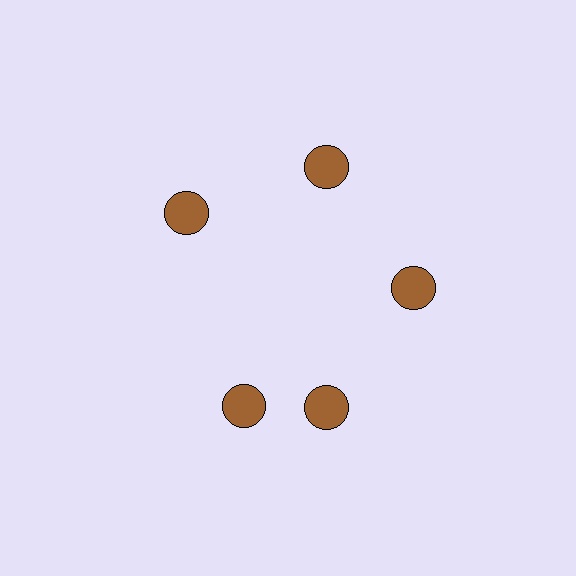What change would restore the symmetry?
The symmetry would be restored by rotating it back into even spacing with its neighbors so that all 5 circles sit at equal angles and equal distance from the center.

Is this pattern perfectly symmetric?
No. The 5 brown circles are arranged in a ring, but one element near the 8 o'clock position is rotated out of alignment along the ring, breaking the 5-fold rotational symmetry.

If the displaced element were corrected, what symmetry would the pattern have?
It would have 5-fold rotational symmetry — the pattern would map onto itself every 72 degrees.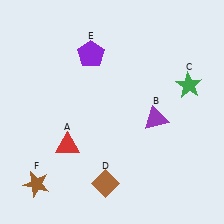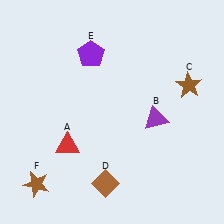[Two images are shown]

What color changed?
The star (C) changed from green in Image 1 to brown in Image 2.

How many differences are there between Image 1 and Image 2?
There is 1 difference between the two images.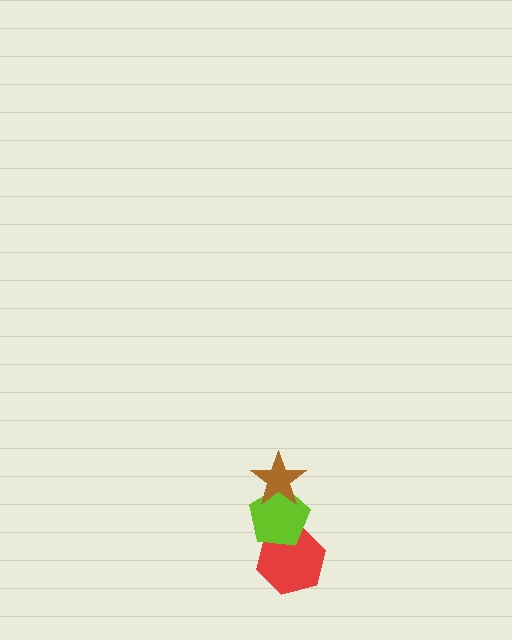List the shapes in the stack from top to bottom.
From top to bottom: the brown star, the lime pentagon, the red hexagon.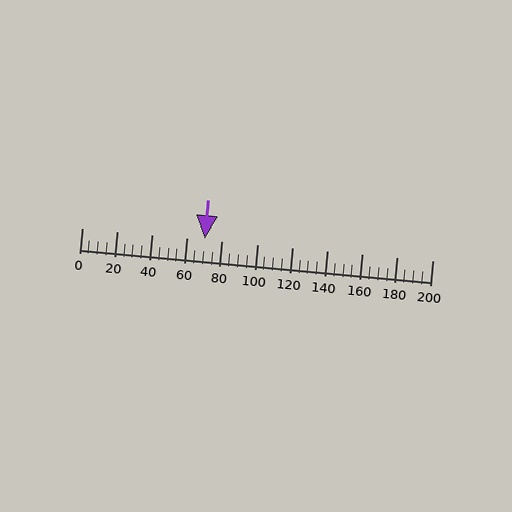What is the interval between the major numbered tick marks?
The major tick marks are spaced 20 units apart.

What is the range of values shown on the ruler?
The ruler shows values from 0 to 200.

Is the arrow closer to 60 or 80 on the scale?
The arrow is closer to 80.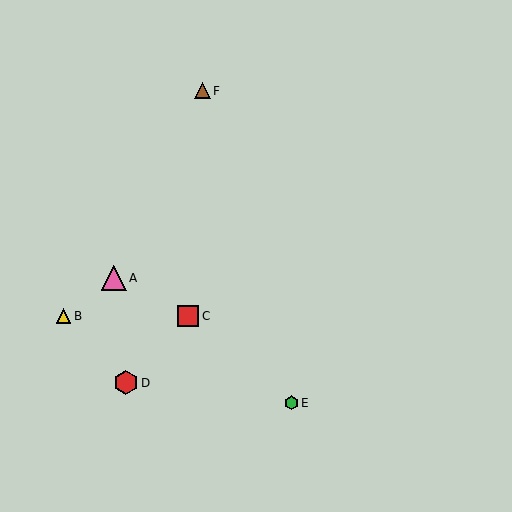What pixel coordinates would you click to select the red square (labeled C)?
Click at (188, 316) to select the red square C.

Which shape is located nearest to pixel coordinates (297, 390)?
The green hexagon (labeled E) at (291, 403) is nearest to that location.